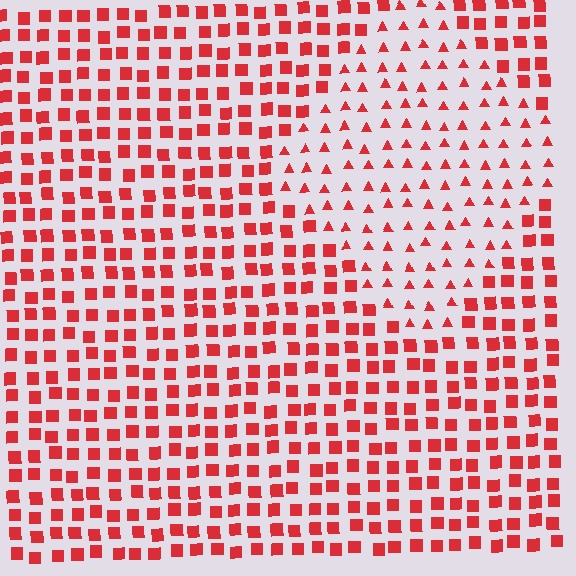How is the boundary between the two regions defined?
The boundary is defined by a change in element shape: triangles inside vs. squares outside. All elements share the same color and spacing.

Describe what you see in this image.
The image is filled with small red elements arranged in a uniform grid. A diamond-shaped region contains triangles, while the surrounding area contains squares. The boundary is defined purely by the change in element shape.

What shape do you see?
I see a diamond.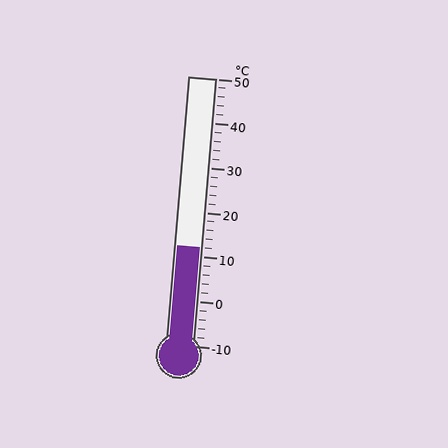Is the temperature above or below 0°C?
The temperature is above 0°C.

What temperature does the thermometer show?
The thermometer shows approximately 12°C.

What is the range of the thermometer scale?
The thermometer scale ranges from -10°C to 50°C.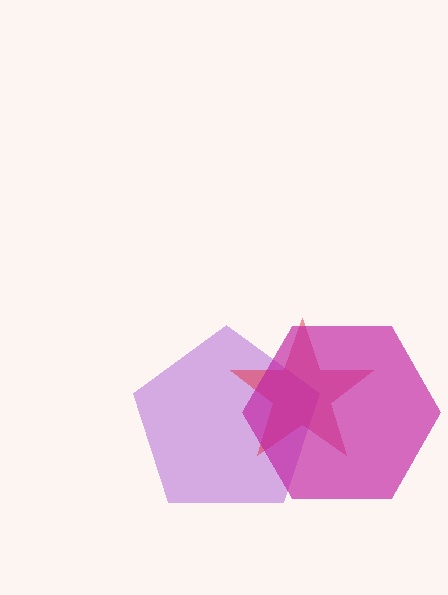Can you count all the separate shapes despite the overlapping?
Yes, there are 3 separate shapes.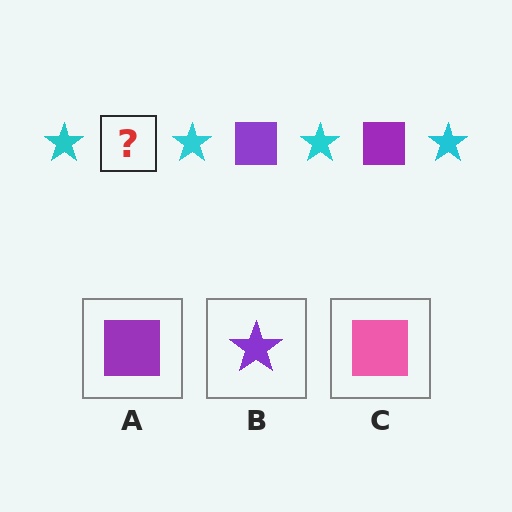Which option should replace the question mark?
Option A.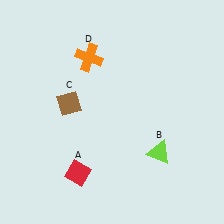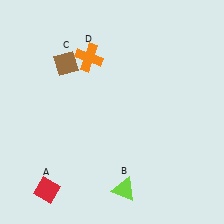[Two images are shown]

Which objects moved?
The objects that moved are: the red diamond (A), the lime triangle (B), the brown diamond (C).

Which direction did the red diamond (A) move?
The red diamond (A) moved left.